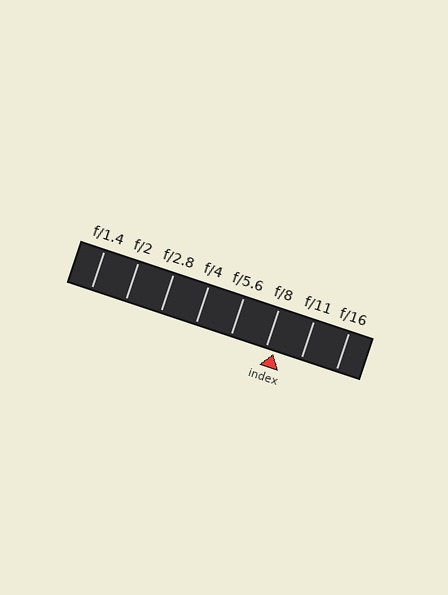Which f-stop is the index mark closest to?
The index mark is closest to f/8.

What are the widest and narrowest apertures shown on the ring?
The widest aperture shown is f/1.4 and the narrowest is f/16.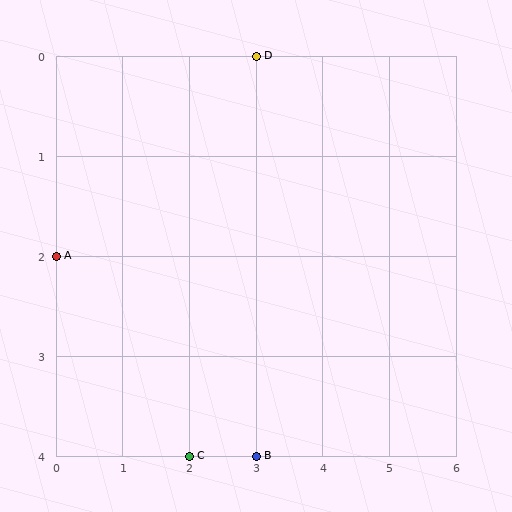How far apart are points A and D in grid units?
Points A and D are 3 columns and 2 rows apart (about 3.6 grid units diagonally).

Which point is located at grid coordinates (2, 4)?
Point C is at (2, 4).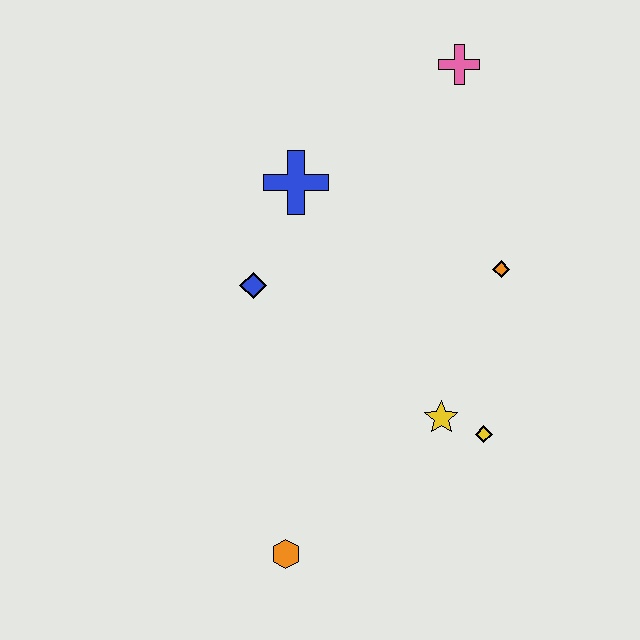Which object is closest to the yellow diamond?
The yellow star is closest to the yellow diamond.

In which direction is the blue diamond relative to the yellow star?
The blue diamond is to the left of the yellow star.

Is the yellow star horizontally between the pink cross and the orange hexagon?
Yes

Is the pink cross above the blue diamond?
Yes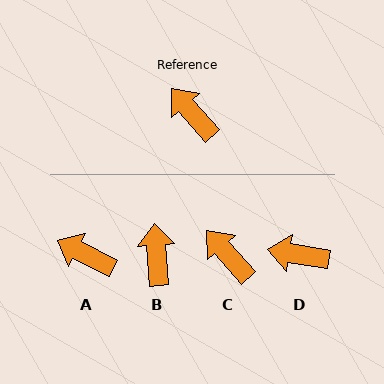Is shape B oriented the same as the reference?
No, it is off by about 37 degrees.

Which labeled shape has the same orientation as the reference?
C.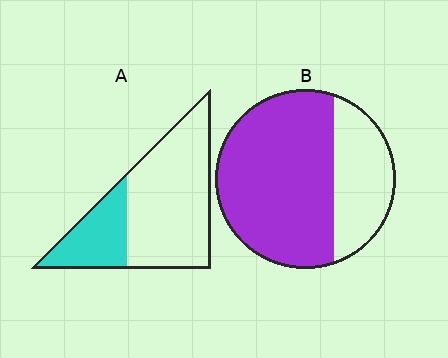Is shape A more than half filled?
No.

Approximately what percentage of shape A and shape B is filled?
A is approximately 30% and B is approximately 70%.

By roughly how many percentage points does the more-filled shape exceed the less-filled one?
By roughly 40 percentage points (B over A).